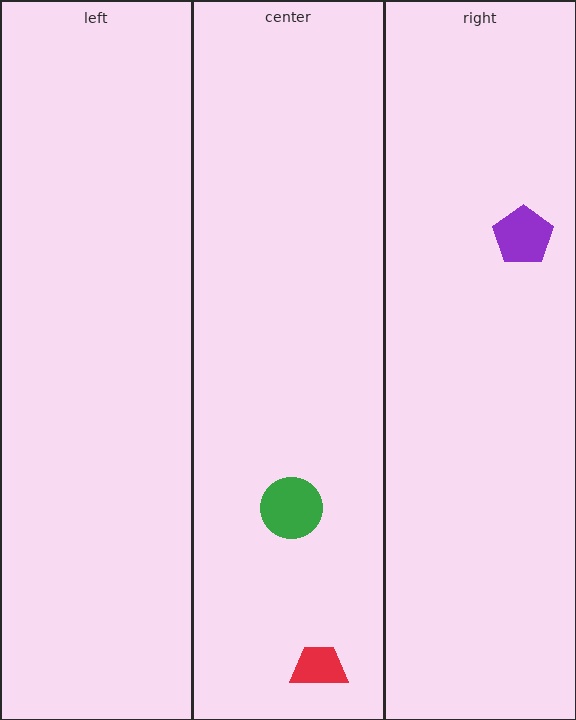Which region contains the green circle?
The center region.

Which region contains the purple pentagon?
The right region.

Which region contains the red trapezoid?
The center region.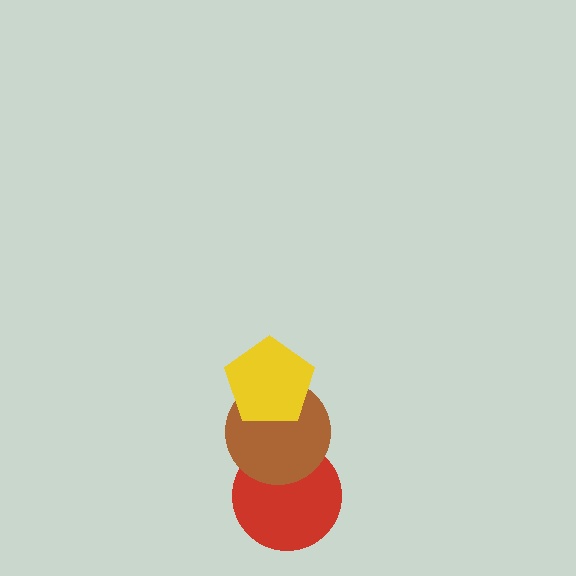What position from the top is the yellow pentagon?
The yellow pentagon is 1st from the top.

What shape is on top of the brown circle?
The yellow pentagon is on top of the brown circle.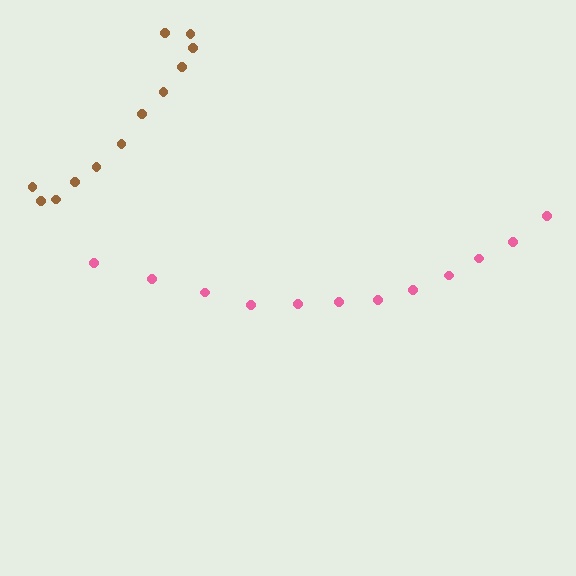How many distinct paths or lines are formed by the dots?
There are 2 distinct paths.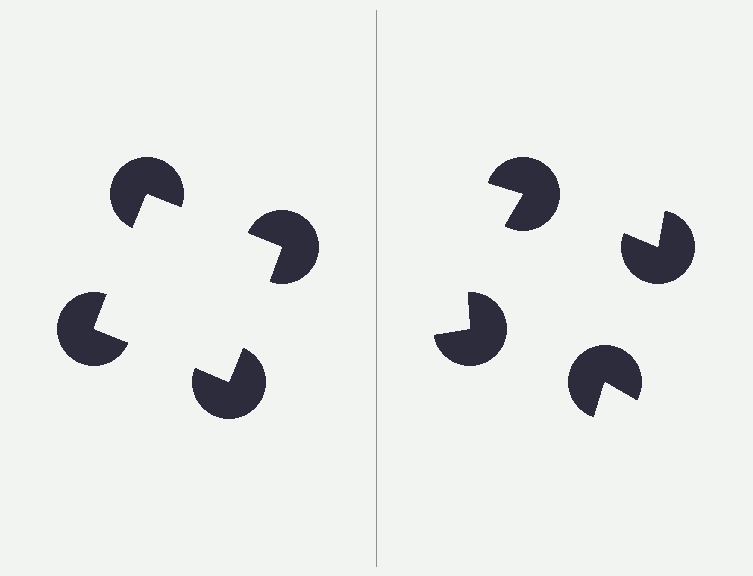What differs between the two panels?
The pac-man discs are positioned identically on both sides; only the wedge orientations differ. On the left they align to a square; on the right they are misaligned.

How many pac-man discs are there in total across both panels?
8 — 4 on each side.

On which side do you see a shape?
An illusory square appears on the left side. On the right side the wedge cuts are rotated, so no coherent shape forms.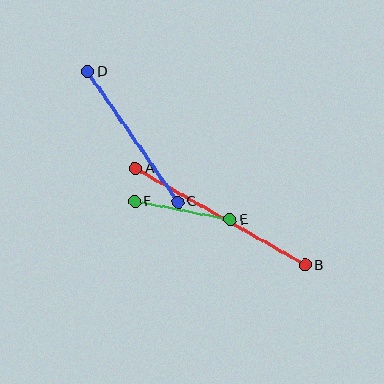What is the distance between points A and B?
The distance is approximately 195 pixels.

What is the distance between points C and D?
The distance is approximately 158 pixels.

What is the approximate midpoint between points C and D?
The midpoint is at approximately (133, 137) pixels.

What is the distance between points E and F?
The distance is approximately 97 pixels.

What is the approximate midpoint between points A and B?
The midpoint is at approximately (220, 217) pixels.